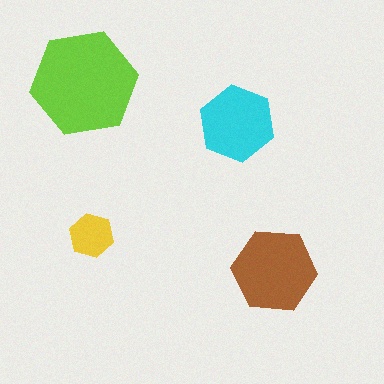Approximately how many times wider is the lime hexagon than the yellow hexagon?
About 2.5 times wider.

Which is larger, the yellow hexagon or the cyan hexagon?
The cyan one.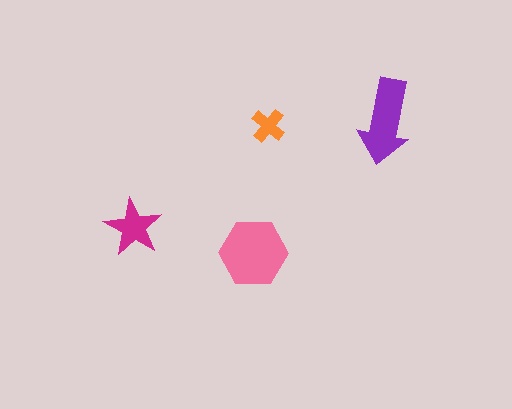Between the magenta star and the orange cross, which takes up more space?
The magenta star.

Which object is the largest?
The pink hexagon.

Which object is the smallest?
The orange cross.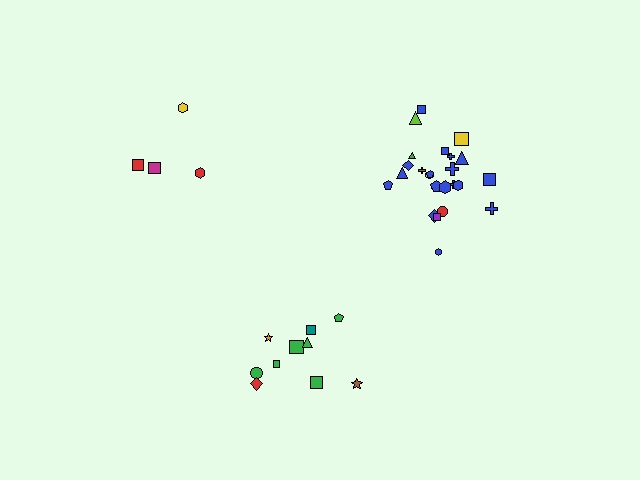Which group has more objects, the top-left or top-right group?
The top-right group.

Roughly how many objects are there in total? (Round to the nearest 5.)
Roughly 40 objects in total.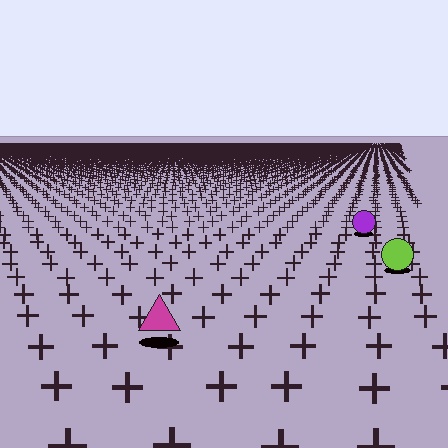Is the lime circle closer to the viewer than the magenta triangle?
No. The magenta triangle is closer — you can tell from the texture gradient: the ground texture is coarser near it.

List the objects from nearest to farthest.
From nearest to farthest: the magenta triangle, the lime circle, the purple circle.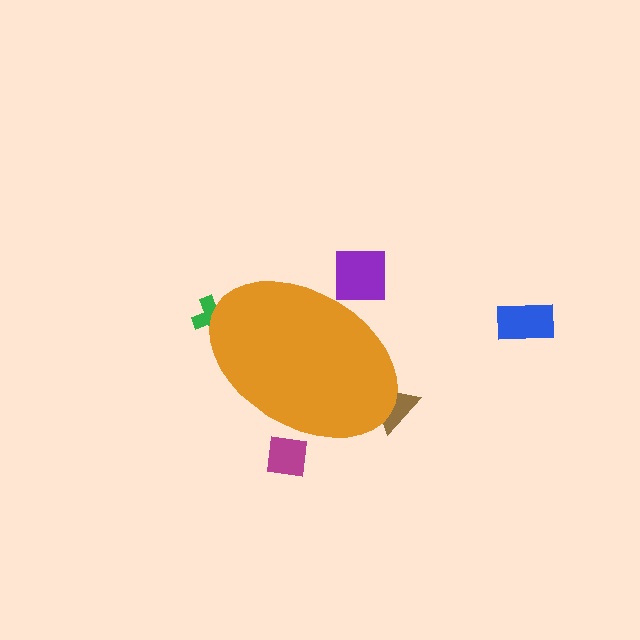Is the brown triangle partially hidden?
Yes, the brown triangle is partially hidden behind the orange ellipse.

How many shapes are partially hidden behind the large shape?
4 shapes are partially hidden.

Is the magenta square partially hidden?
Yes, the magenta square is partially hidden behind the orange ellipse.